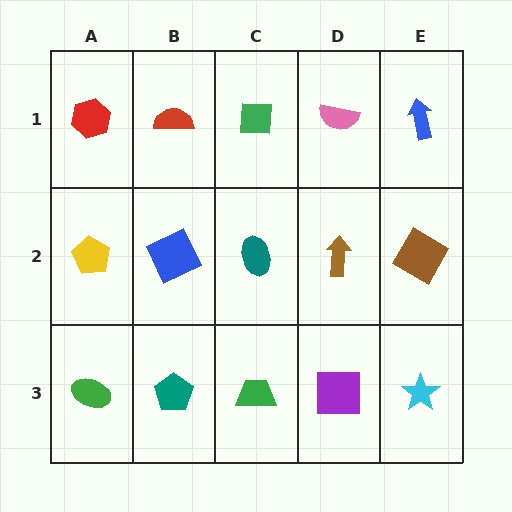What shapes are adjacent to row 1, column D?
A brown arrow (row 2, column D), a green square (row 1, column C), a blue arrow (row 1, column E).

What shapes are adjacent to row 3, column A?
A yellow pentagon (row 2, column A), a teal pentagon (row 3, column B).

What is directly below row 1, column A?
A yellow pentagon.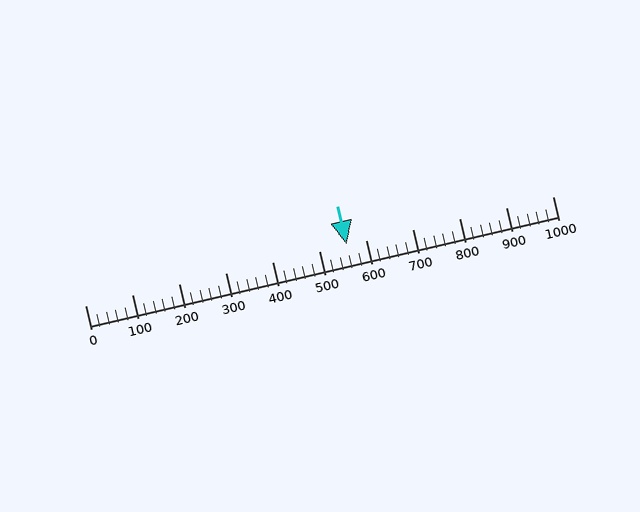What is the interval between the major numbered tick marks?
The major tick marks are spaced 100 units apart.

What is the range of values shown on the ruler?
The ruler shows values from 0 to 1000.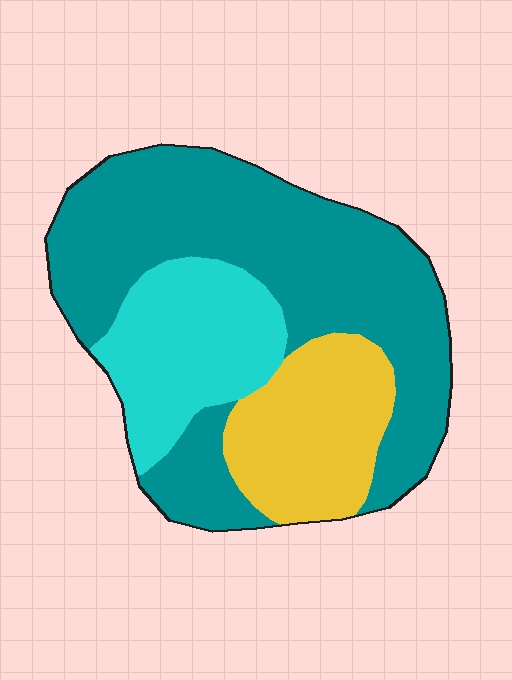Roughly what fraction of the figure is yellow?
Yellow covers 21% of the figure.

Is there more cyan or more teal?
Teal.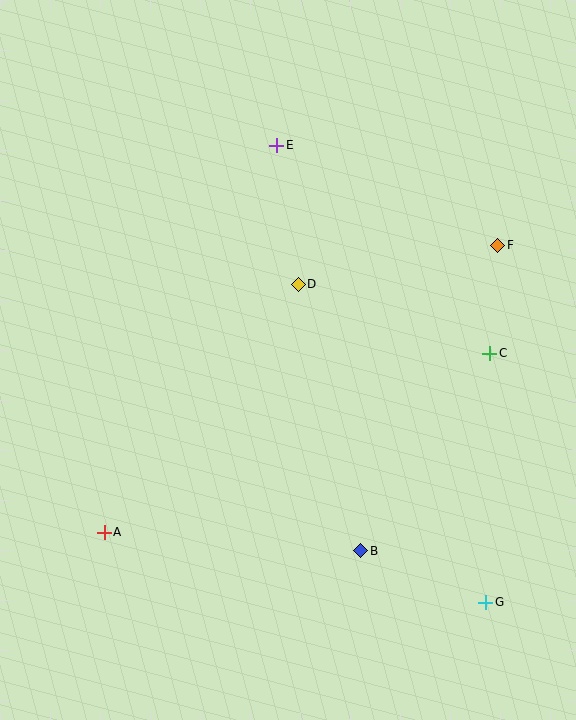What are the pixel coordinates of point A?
Point A is at (104, 532).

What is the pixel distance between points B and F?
The distance between B and F is 335 pixels.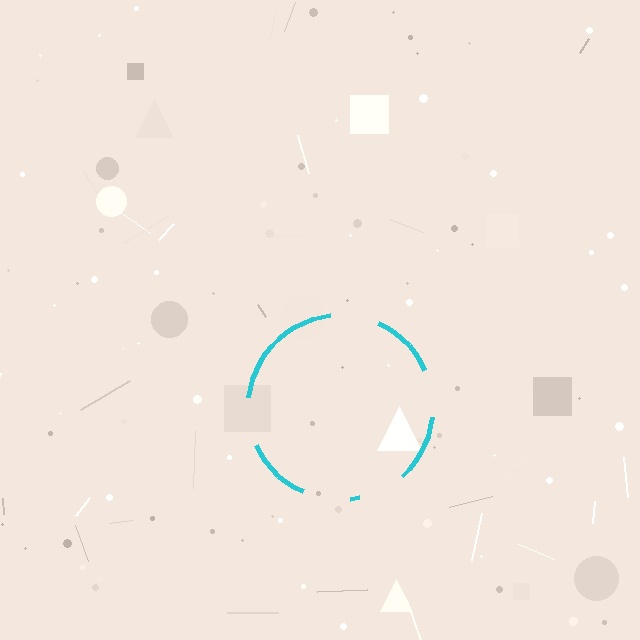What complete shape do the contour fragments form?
The contour fragments form a circle.